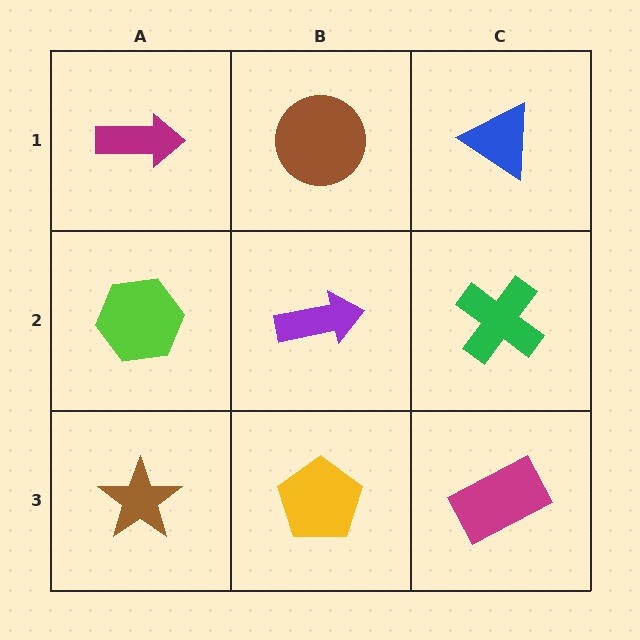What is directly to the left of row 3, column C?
A yellow pentagon.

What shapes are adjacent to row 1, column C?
A green cross (row 2, column C), a brown circle (row 1, column B).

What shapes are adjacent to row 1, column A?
A lime hexagon (row 2, column A), a brown circle (row 1, column B).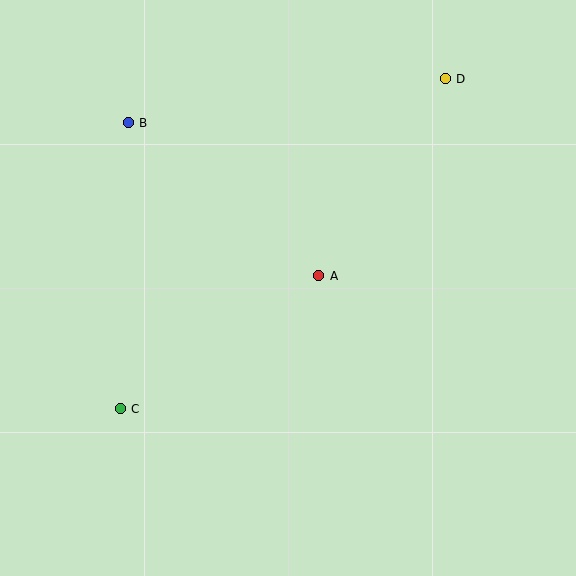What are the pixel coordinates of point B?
Point B is at (128, 123).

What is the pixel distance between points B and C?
The distance between B and C is 286 pixels.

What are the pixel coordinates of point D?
Point D is at (445, 79).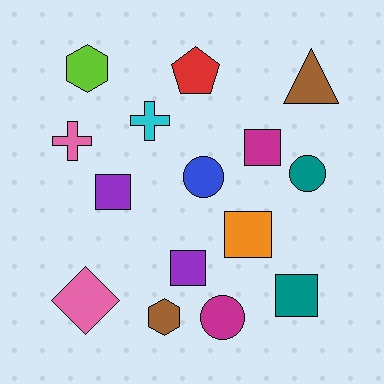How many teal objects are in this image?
There are 2 teal objects.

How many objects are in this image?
There are 15 objects.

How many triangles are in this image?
There is 1 triangle.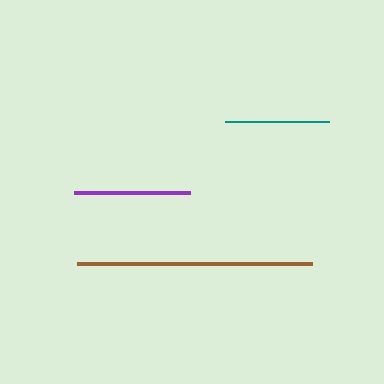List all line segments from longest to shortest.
From longest to shortest: brown, purple, teal.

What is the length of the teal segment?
The teal segment is approximately 104 pixels long.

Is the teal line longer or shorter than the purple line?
The purple line is longer than the teal line.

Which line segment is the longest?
The brown line is the longest at approximately 235 pixels.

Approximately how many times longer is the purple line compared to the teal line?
The purple line is approximately 1.1 times the length of the teal line.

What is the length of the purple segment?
The purple segment is approximately 116 pixels long.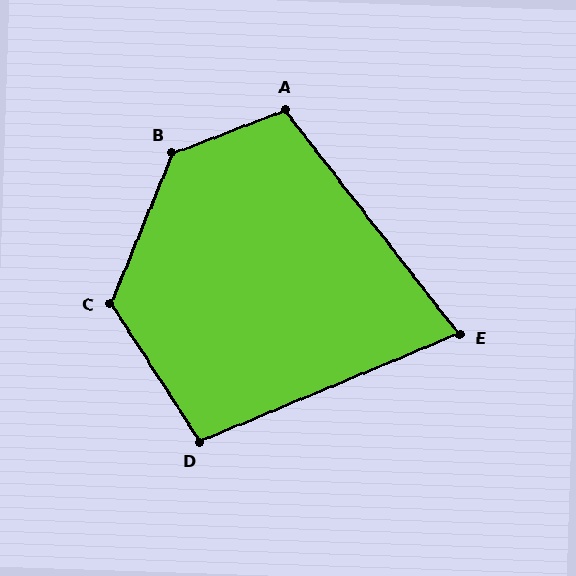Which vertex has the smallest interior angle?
E, at approximately 75 degrees.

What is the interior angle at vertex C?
Approximately 125 degrees (obtuse).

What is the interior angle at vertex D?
Approximately 100 degrees (obtuse).